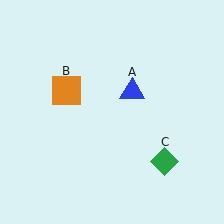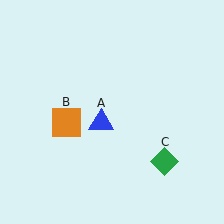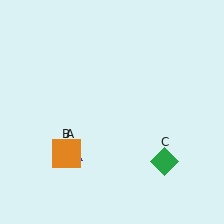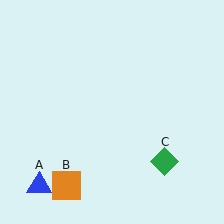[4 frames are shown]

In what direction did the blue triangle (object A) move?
The blue triangle (object A) moved down and to the left.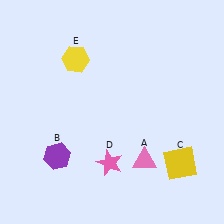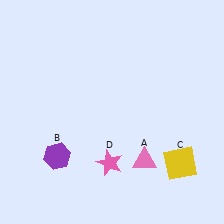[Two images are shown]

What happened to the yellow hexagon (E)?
The yellow hexagon (E) was removed in Image 2. It was in the top-left area of Image 1.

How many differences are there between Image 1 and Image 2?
There is 1 difference between the two images.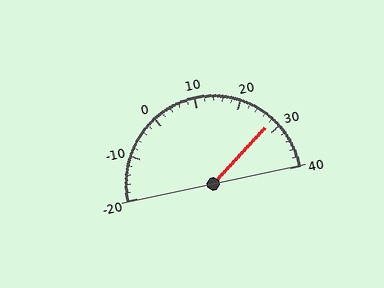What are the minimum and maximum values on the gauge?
The gauge ranges from -20 to 40.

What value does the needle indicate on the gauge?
The needle indicates approximately 28.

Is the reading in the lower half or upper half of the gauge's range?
The reading is in the upper half of the range (-20 to 40).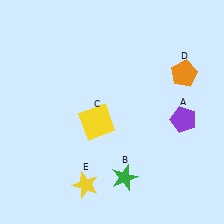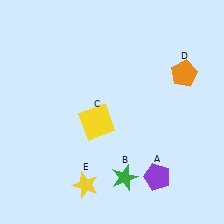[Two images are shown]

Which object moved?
The purple pentagon (A) moved down.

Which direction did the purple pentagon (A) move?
The purple pentagon (A) moved down.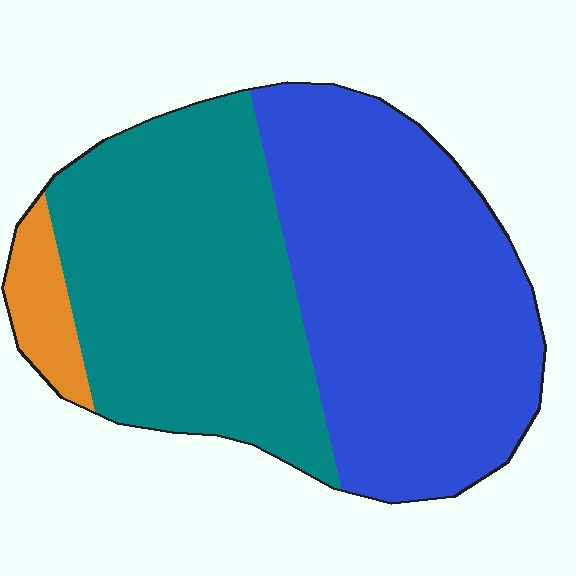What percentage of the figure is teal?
Teal takes up between a third and a half of the figure.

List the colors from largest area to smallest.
From largest to smallest: blue, teal, orange.